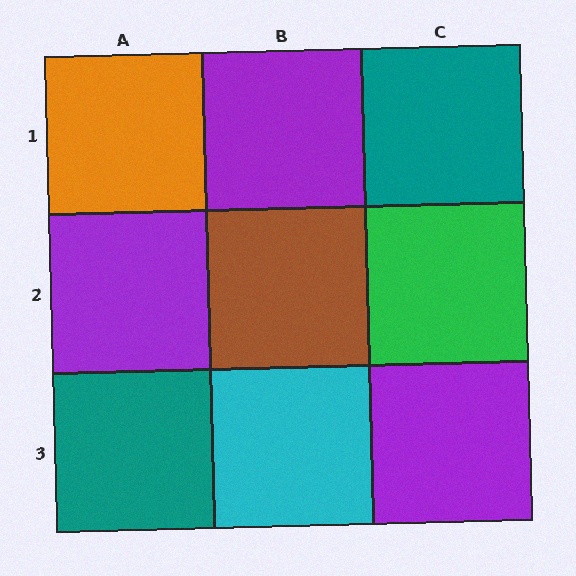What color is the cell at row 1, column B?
Purple.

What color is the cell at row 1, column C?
Teal.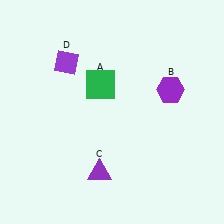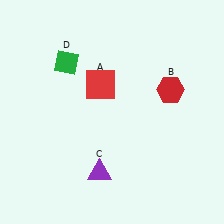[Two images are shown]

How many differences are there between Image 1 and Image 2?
There are 3 differences between the two images.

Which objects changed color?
A changed from green to red. B changed from purple to red. D changed from purple to green.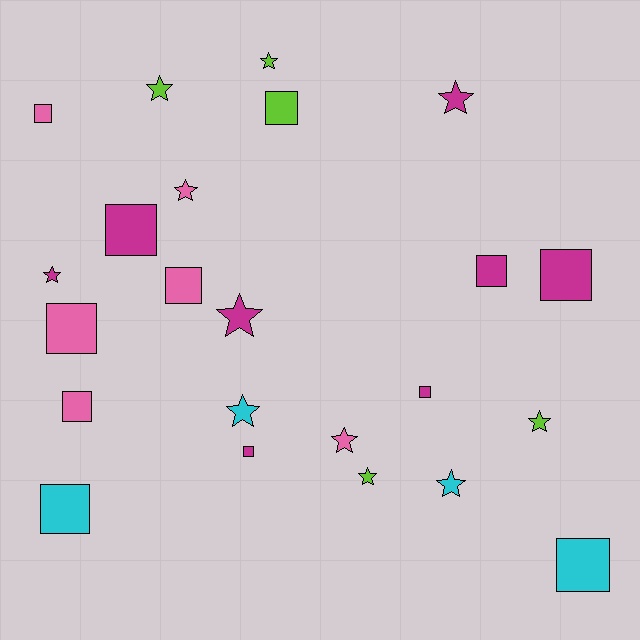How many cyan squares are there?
There are 2 cyan squares.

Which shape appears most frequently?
Square, with 12 objects.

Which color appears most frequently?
Magenta, with 8 objects.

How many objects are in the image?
There are 23 objects.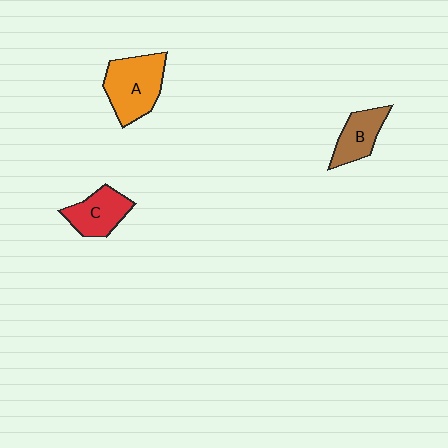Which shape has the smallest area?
Shape B (brown).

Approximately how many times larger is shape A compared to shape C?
Approximately 1.4 times.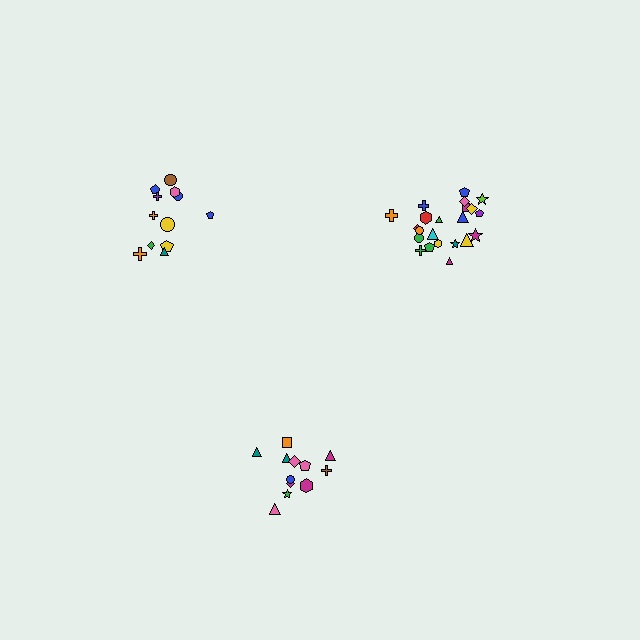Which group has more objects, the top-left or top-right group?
The top-right group.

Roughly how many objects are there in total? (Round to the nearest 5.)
Roughly 45 objects in total.